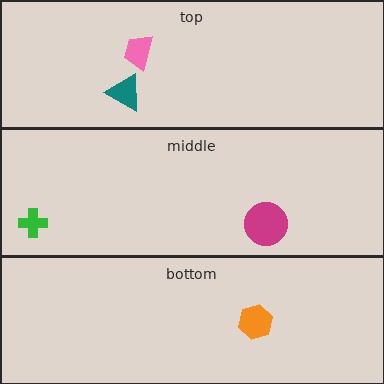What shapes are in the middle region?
The magenta circle, the green cross.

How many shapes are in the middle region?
2.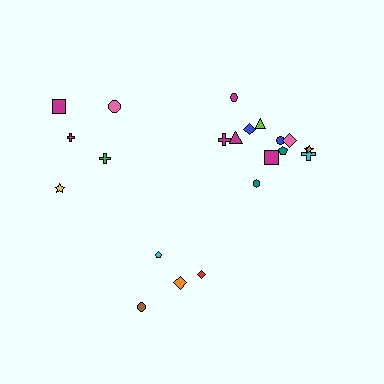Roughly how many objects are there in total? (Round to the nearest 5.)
Roughly 20 objects in total.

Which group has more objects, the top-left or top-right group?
The top-right group.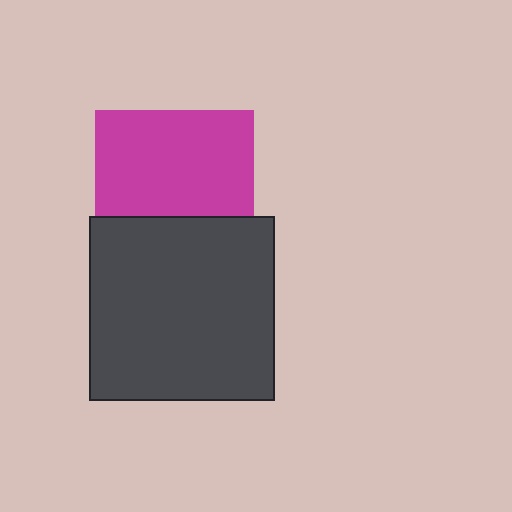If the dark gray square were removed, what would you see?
You would see the complete magenta square.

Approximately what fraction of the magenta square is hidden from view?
Roughly 34% of the magenta square is hidden behind the dark gray square.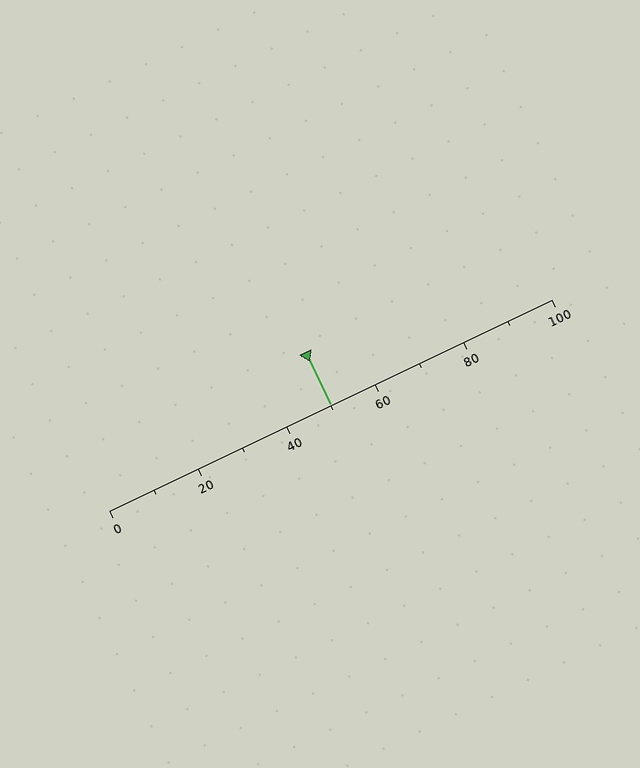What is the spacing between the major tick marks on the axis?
The major ticks are spaced 20 apart.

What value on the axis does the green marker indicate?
The marker indicates approximately 50.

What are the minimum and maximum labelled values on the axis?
The axis runs from 0 to 100.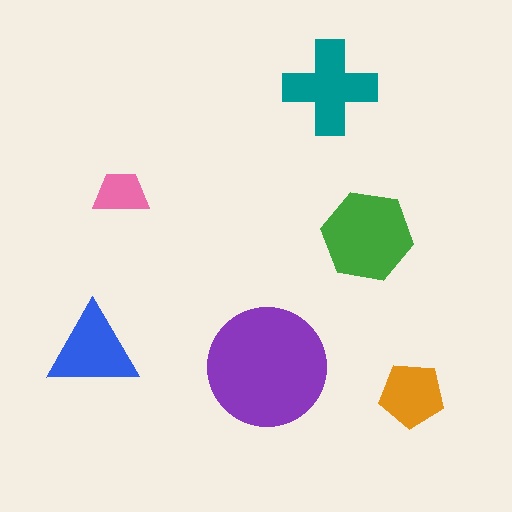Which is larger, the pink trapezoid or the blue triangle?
The blue triangle.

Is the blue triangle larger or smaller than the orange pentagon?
Larger.